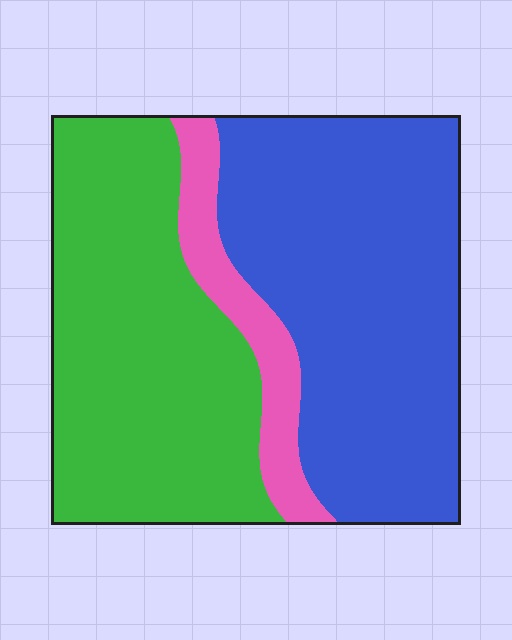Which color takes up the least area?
Pink, at roughly 10%.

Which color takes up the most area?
Blue, at roughly 45%.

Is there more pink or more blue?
Blue.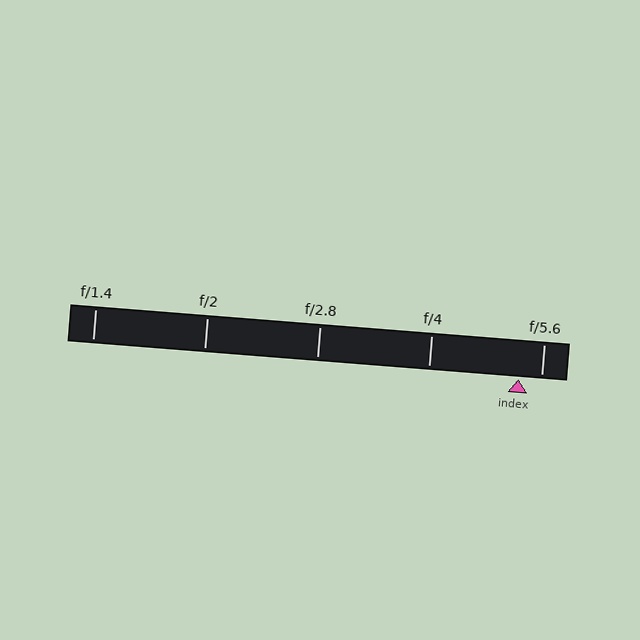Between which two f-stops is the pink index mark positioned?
The index mark is between f/4 and f/5.6.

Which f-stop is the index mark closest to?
The index mark is closest to f/5.6.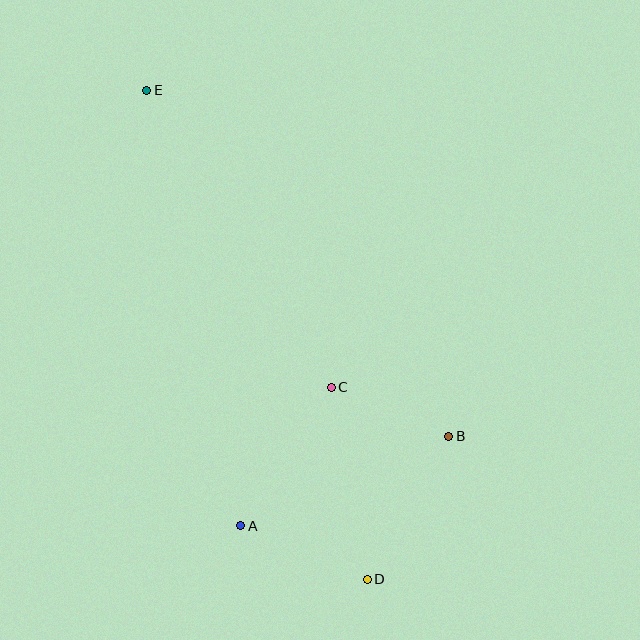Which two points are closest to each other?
Points B and C are closest to each other.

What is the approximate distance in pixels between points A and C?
The distance between A and C is approximately 166 pixels.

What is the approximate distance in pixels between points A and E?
The distance between A and E is approximately 446 pixels.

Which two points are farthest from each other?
Points D and E are farthest from each other.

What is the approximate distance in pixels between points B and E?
The distance between B and E is approximately 460 pixels.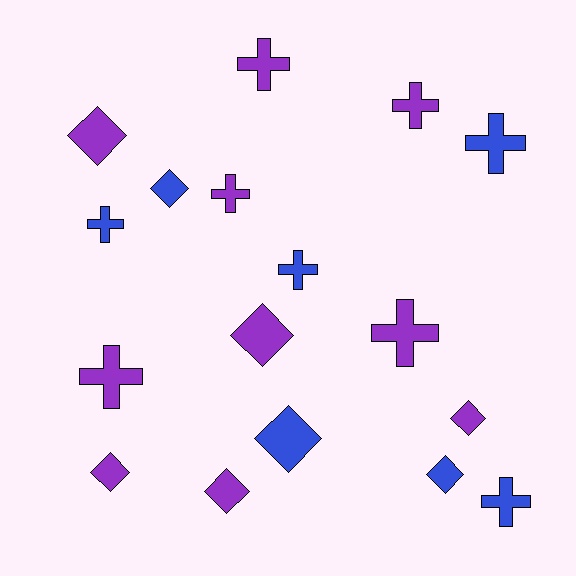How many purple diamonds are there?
There are 5 purple diamonds.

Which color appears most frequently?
Purple, with 10 objects.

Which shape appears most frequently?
Cross, with 9 objects.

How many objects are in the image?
There are 17 objects.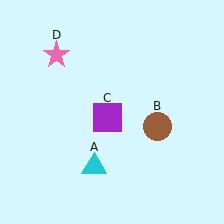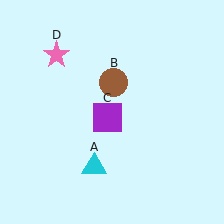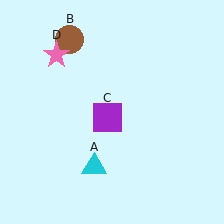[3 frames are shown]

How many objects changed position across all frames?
1 object changed position: brown circle (object B).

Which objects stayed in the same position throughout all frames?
Cyan triangle (object A) and purple square (object C) and pink star (object D) remained stationary.